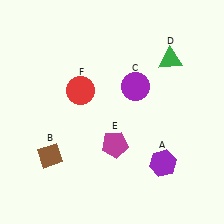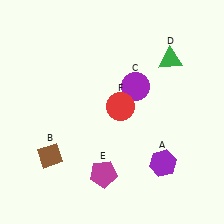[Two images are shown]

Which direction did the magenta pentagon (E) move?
The magenta pentagon (E) moved down.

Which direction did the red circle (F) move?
The red circle (F) moved right.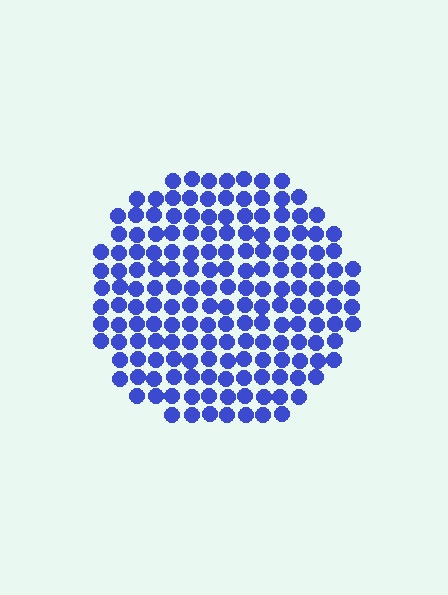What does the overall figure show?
The overall figure shows a circle.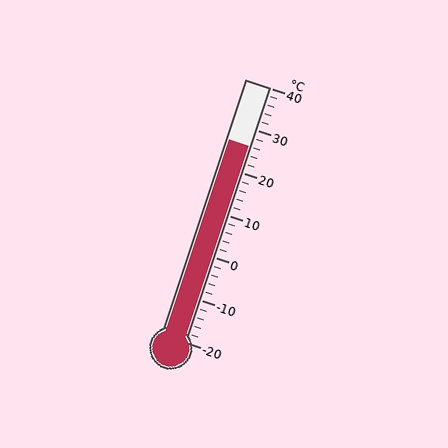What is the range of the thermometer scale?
The thermometer scale ranges from -20°C to 40°C.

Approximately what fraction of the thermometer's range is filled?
The thermometer is filled to approximately 75% of its range.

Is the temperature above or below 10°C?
The temperature is above 10°C.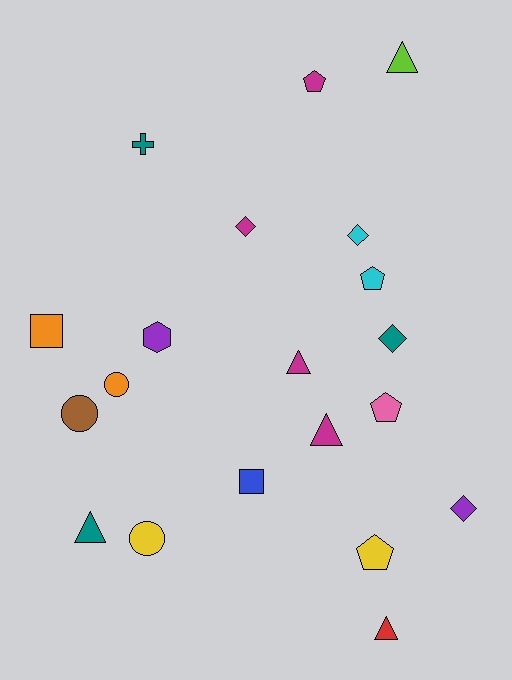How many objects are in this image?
There are 20 objects.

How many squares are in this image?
There are 2 squares.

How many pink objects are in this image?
There is 1 pink object.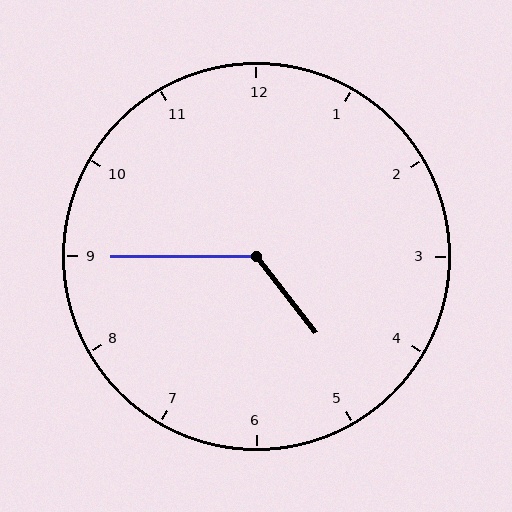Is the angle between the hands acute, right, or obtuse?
It is obtuse.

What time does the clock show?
4:45.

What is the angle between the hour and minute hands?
Approximately 128 degrees.